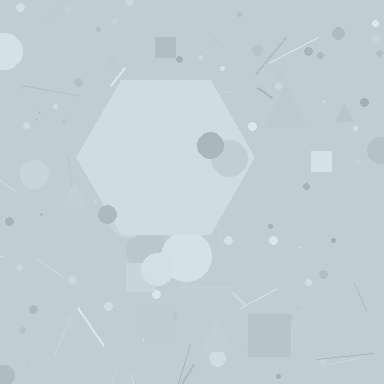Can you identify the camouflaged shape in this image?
The camouflaged shape is a hexagon.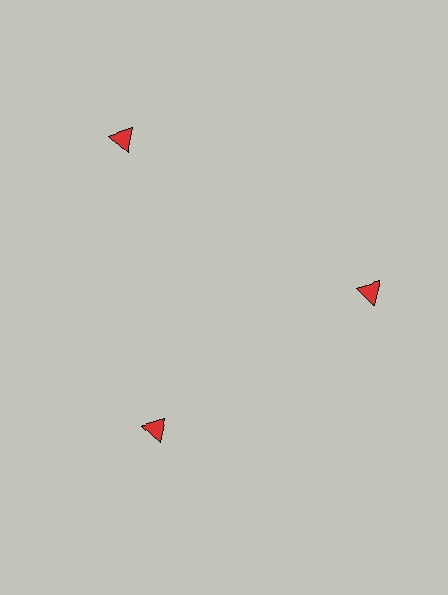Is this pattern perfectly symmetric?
No. The 3 red triangles are arranged in a ring, but one element near the 11 o'clock position is pushed outward from the center, breaking the 3-fold rotational symmetry.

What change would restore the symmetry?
The symmetry would be restored by moving it inward, back onto the ring so that all 3 triangles sit at equal angles and equal distance from the center.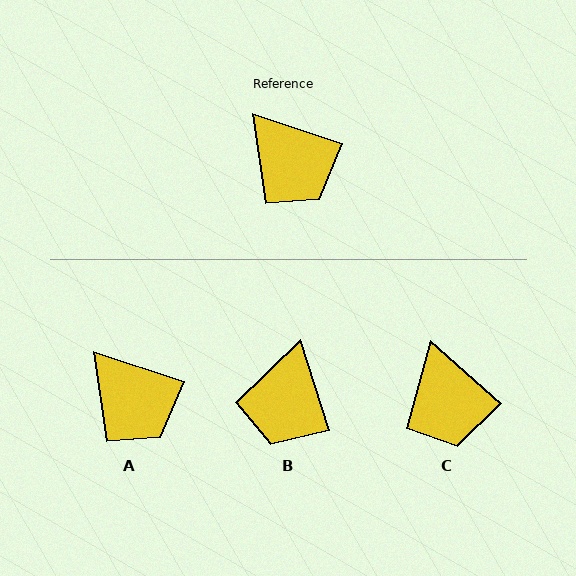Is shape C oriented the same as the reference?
No, it is off by about 23 degrees.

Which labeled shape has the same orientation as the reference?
A.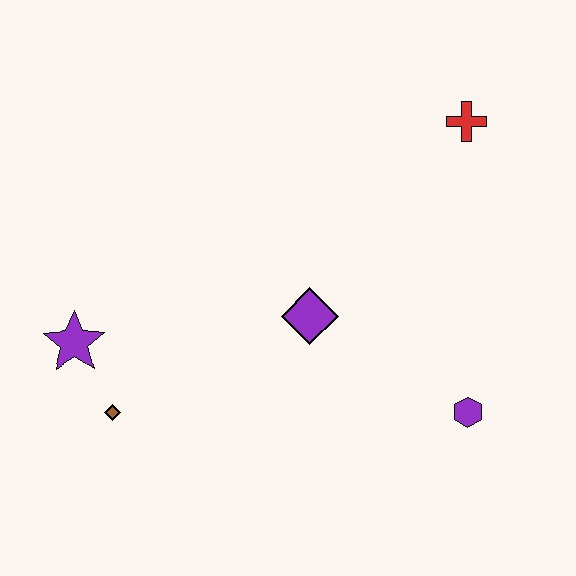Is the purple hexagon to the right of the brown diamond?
Yes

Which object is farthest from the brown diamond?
The red cross is farthest from the brown diamond.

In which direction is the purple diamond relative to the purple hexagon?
The purple diamond is to the left of the purple hexagon.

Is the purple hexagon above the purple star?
No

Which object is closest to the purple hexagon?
The purple diamond is closest to the purple hexagon.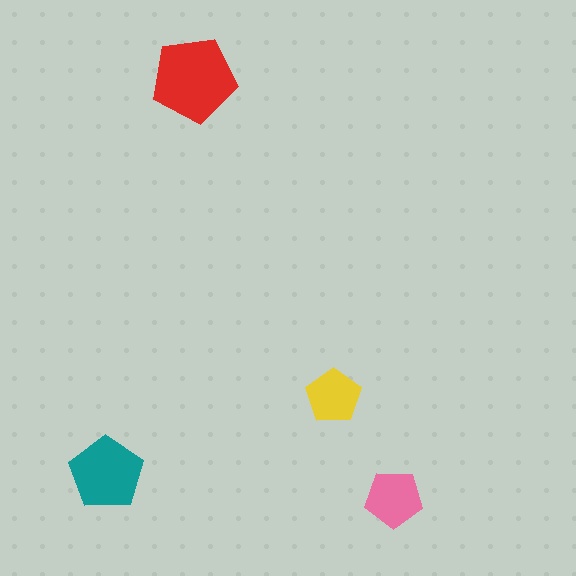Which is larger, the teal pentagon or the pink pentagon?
The teal one.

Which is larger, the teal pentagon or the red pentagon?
The red one.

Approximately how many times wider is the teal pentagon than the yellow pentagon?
About 1.5 times wider.